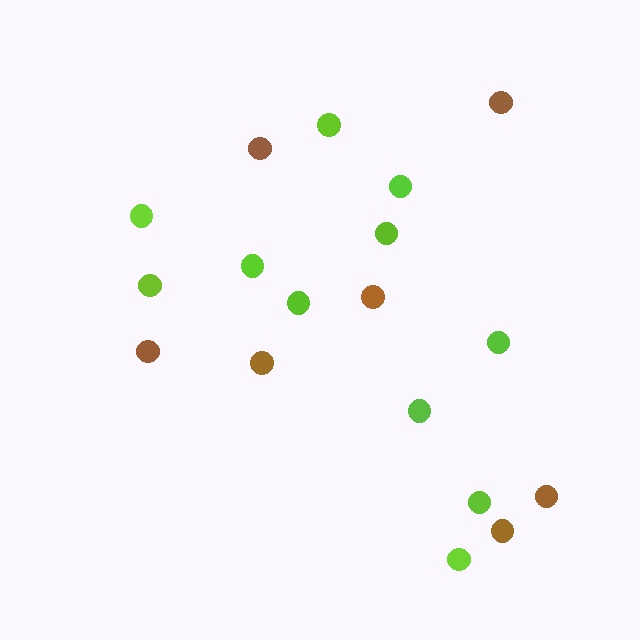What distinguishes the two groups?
There are 2 groups: one group of lime circles (11) and one group of brown circles (7).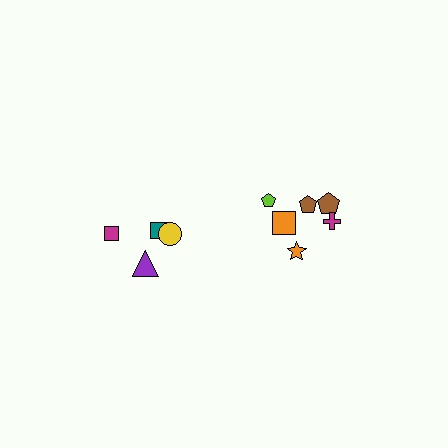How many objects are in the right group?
There are 6 objects.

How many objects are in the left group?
There are 4 objects.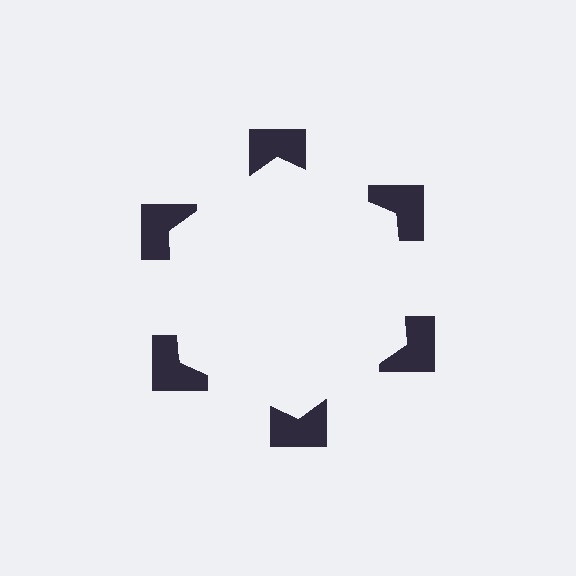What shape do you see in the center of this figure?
An illusory hexagon — its edges are inferred from the aligned wedge cuts in the notched squares, not physically drawn.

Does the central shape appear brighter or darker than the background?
It typically appears slightly brighter than the background, even though no actual brightness change is drawn.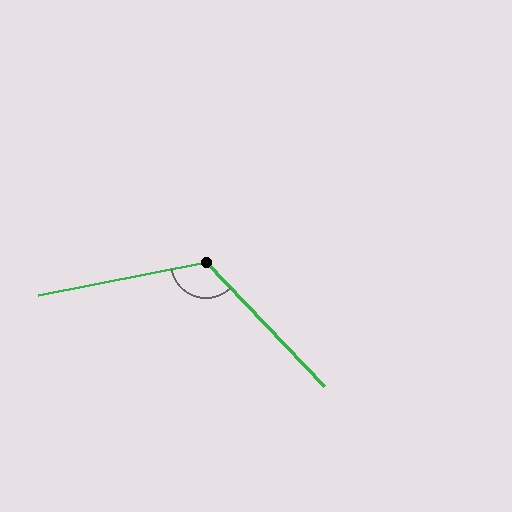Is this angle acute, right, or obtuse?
It is obtuse.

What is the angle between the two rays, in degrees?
Approximately 123 degrees.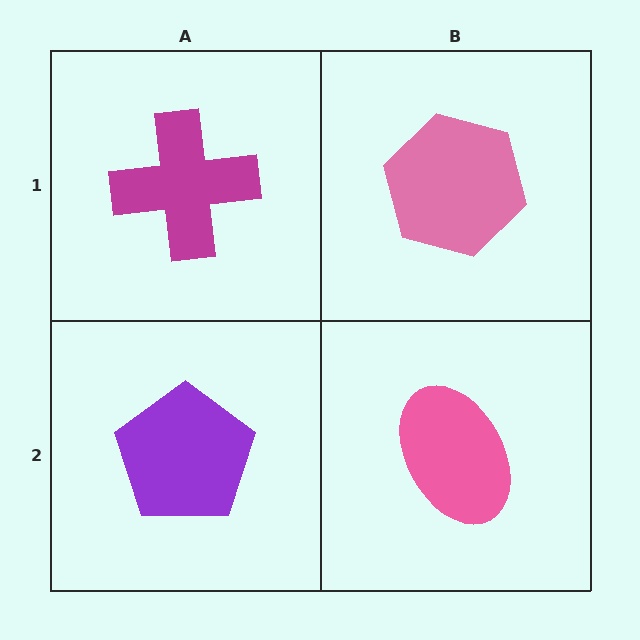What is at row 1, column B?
A pink hexagon.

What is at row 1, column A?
A magenta cross.